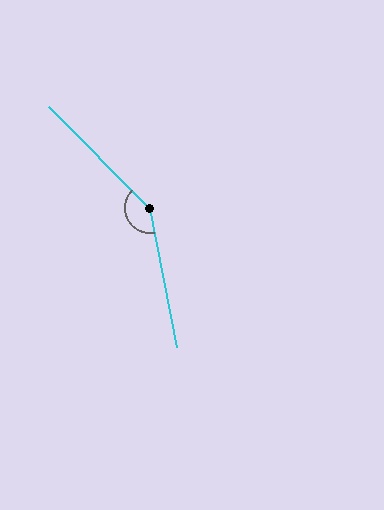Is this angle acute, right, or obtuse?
It is obtuse.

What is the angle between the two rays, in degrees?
Approximately 146 degrees.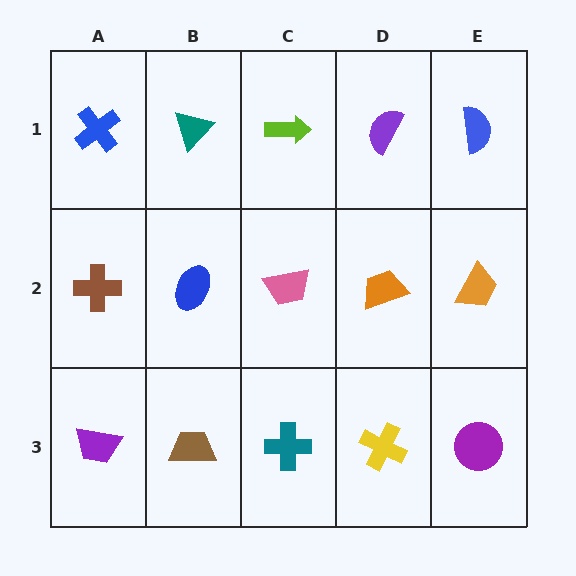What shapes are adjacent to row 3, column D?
An orange trapezoid (row 2, column D), a teal cross (row 3, column C), a purple circle (row 3, column E).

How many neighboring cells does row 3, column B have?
3.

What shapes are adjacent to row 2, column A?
A blue cross (row 1, column A), a purple trapezoid (row 3, column A), a blue ellipse (row 2, column B).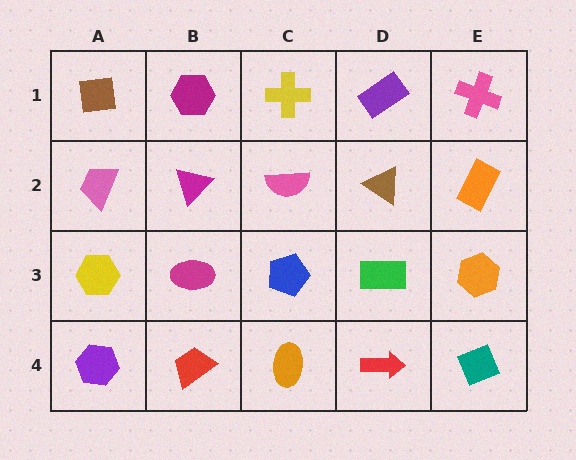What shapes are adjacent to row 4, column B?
A magenta ellipse (row 3, column B), a purple hexagon (row 4, column A), an orange ellipse (row 4, column C).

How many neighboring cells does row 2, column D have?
4.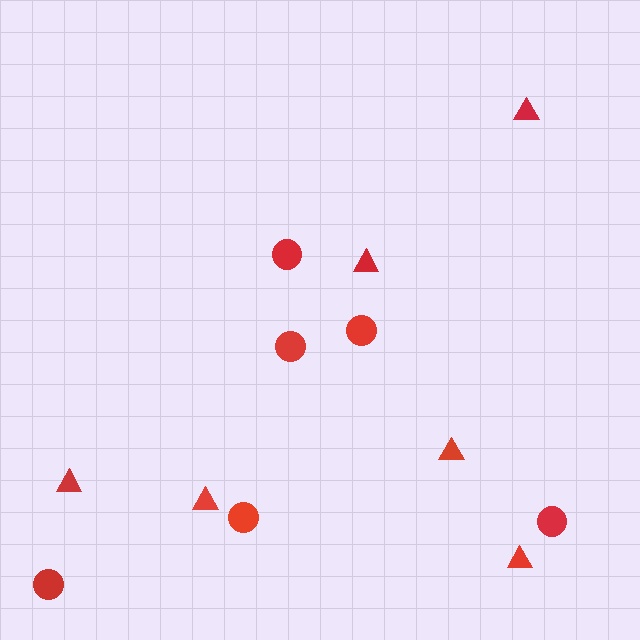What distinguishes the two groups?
There are 2 groups: one group of triangles (6) and one group of circles (6).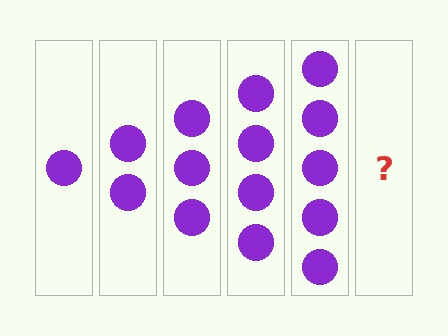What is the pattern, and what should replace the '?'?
The pattern is that each step adds one more circle. The '?' should be 6 circles.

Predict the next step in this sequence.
The next step is 6 circles.